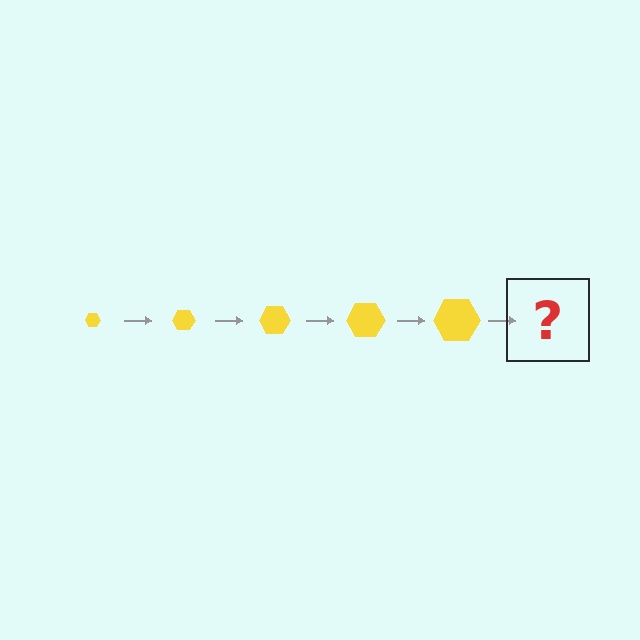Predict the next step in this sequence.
The next step is a yellow hexagon, larger than the previous one.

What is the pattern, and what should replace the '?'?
The pattern is that the hexagon gets progressively larger each step. The '?' should be a yellow hexagon, larger than the previous one.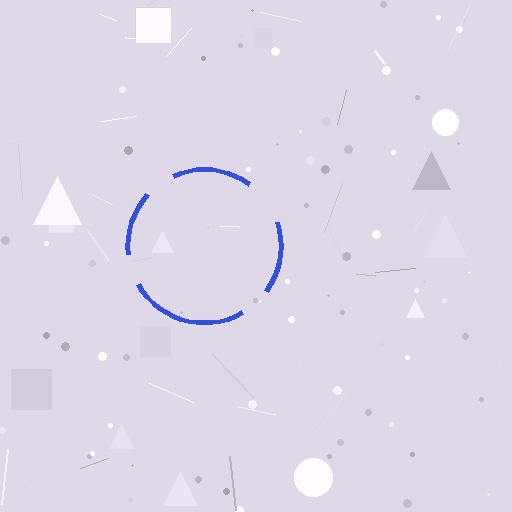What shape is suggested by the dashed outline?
The dashed outline suggests a circle.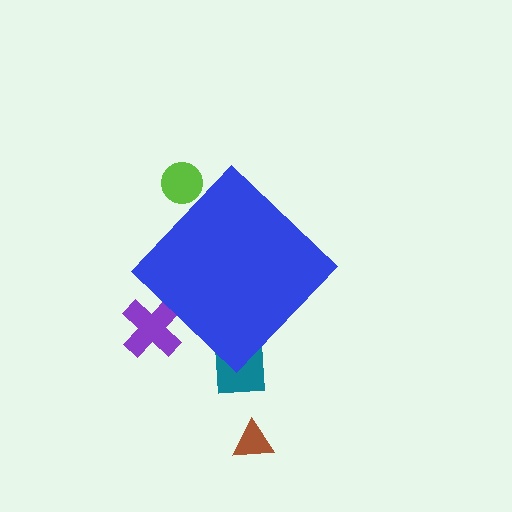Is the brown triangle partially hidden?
No, the brown triangle is fully visible.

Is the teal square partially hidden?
Yes, the teal square is partially hidden behind the blue diamond.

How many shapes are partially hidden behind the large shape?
3 shapes are partially hidden.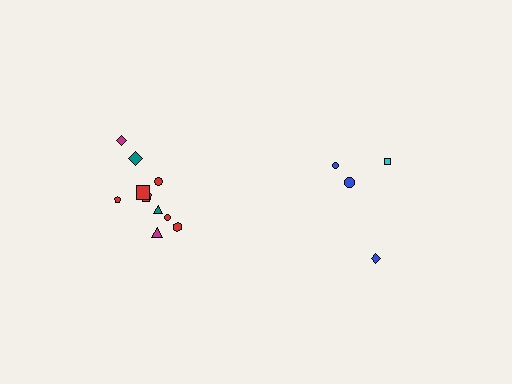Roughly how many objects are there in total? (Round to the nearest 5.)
Roughly 15 objects in total.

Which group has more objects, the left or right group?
The left group.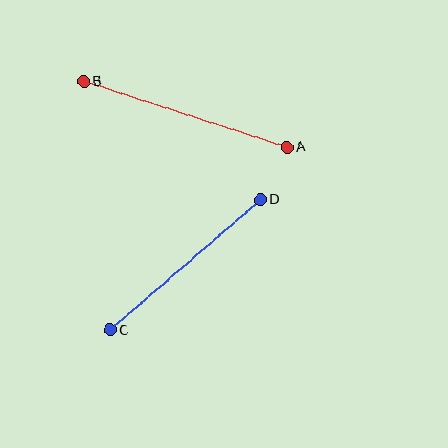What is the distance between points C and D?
The distance is approximately 199 pixels.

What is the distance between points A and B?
The distance is approximately 214 pixels.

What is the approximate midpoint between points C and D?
The midpoint is at approximately (185, 265) pixels.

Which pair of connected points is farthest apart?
Points A and B are farthest apart.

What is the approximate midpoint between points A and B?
The midpoint is at approximately (185, 114) pixels.